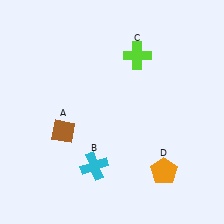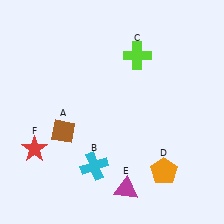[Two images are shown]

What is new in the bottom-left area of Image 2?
A red star (F) was added in the bottom-left area of Image 2.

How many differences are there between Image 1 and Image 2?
There are 2 differences between the two images.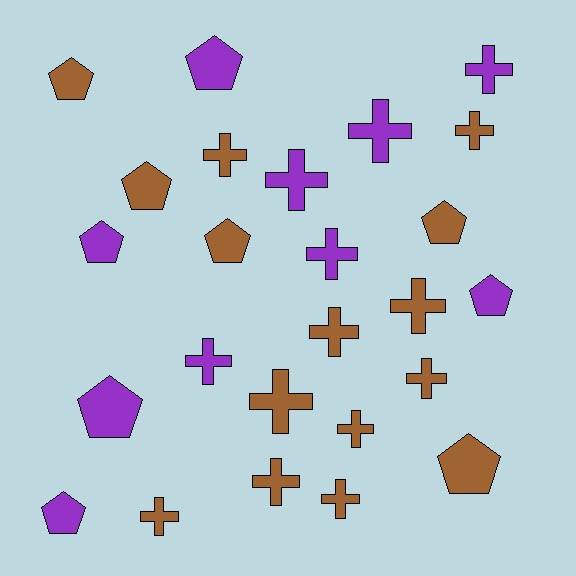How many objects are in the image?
There are 25 objects.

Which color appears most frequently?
Brown, with 15 objects.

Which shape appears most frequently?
Cross, with 15 objects.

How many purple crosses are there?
There are 5 purple crosses.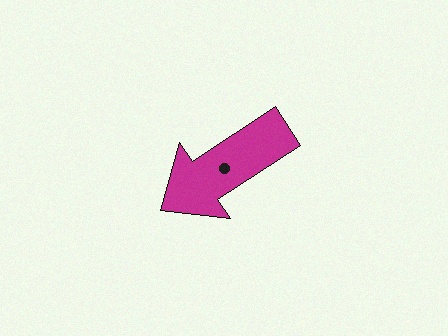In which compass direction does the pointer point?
Southwest.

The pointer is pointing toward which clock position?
Roughly 8 o'clock.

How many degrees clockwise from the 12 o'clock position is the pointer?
Approximately 237 degrees.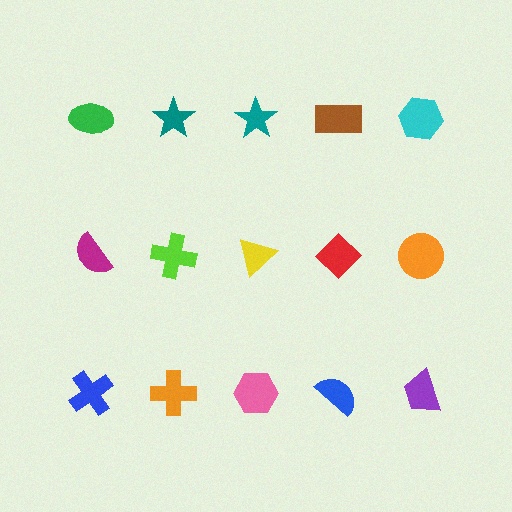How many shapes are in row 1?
5 shapes.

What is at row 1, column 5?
A cyan hexagon.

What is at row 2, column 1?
A magenta semicircle.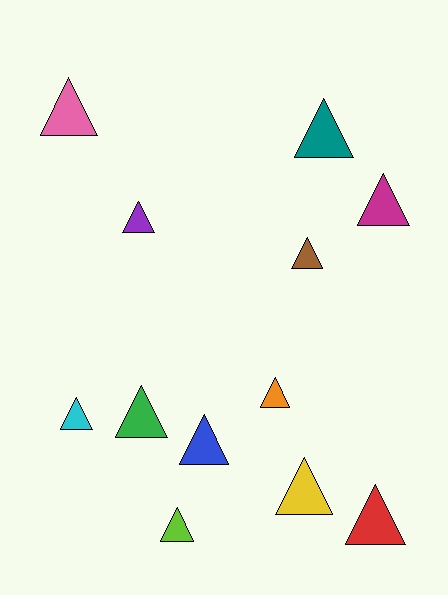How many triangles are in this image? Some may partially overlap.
There are 12 triangles.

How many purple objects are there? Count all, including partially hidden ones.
There is 1 purple object.